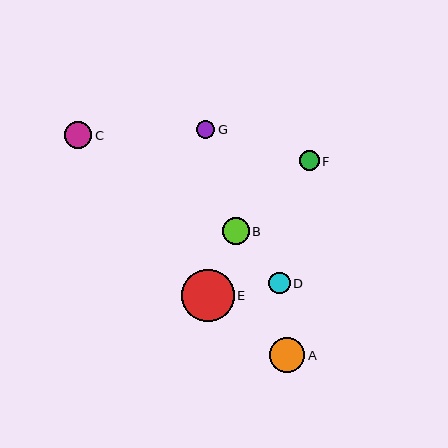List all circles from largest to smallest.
From largest to smallest: E, A, C, B, D, F, G.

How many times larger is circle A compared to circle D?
Circle A is approximately 1.7 times the size of circle D.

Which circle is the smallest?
Circle G is the smallest with a size of approximately 18 pixels.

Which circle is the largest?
Circle E is the largest with a size of approximately 52 pixels.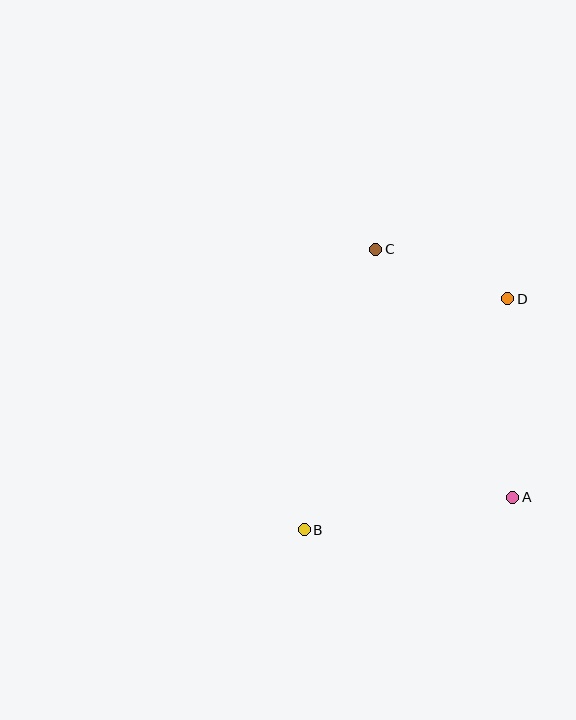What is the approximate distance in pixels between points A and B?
The distance between A and B is approximately 211 pixels.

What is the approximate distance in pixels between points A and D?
The distance between A and D is approximately 198 pixels.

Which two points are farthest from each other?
Points B and D are farthest from each other.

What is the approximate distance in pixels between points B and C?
The distance between B and C is approximately 290 pixels.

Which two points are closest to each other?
Points C and D are closest to each other.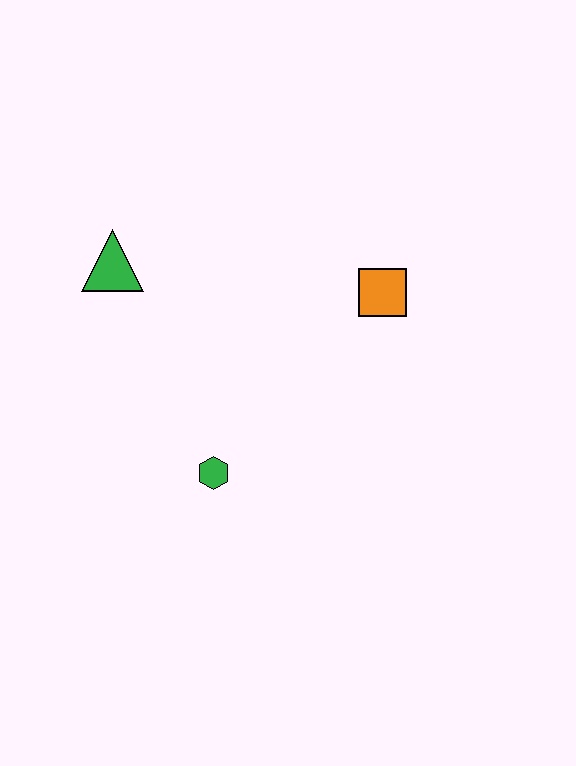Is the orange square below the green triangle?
Yes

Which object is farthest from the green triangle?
The orange square is farthest from the green triangle.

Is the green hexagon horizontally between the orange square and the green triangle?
Yes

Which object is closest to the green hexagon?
The green triangle is closest to the green hexagon.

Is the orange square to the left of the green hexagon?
No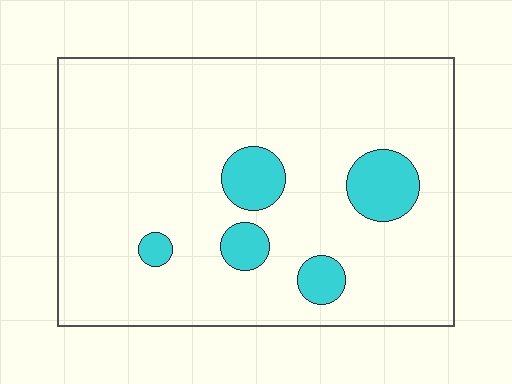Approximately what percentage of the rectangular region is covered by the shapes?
Approximately 10%.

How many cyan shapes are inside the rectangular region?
5.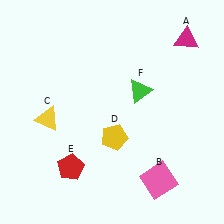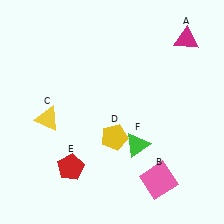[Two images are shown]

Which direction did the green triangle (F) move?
The green triangle (F) moved down.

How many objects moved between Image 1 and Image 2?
1 object moved between the two images.